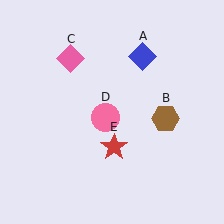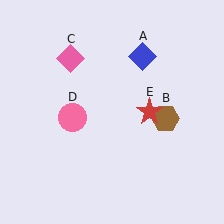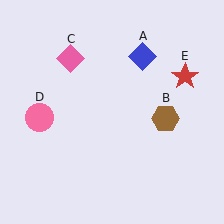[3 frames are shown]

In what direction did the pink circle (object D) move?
The pink circle (object D) moved left.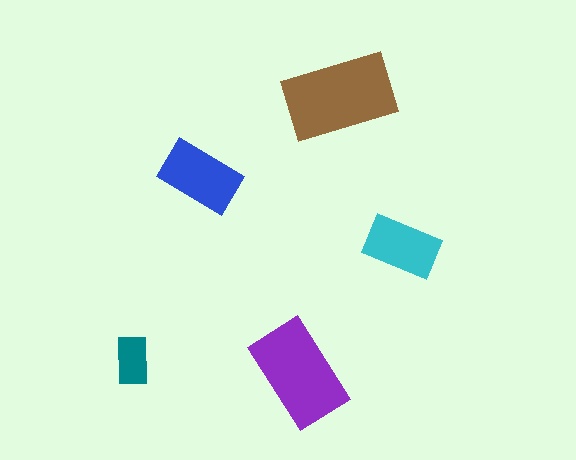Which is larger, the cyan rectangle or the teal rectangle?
The cyan one.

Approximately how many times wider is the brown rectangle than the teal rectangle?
About 2.5 times wider.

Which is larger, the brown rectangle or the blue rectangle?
The brown one.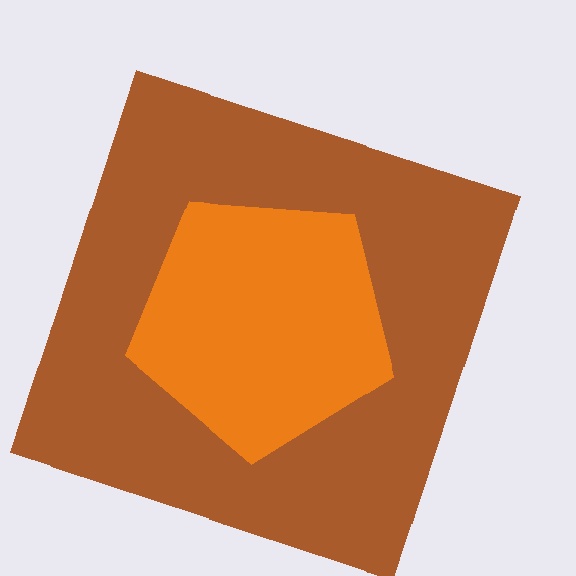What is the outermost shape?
The brown square.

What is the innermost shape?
The orange pentagon.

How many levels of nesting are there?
2.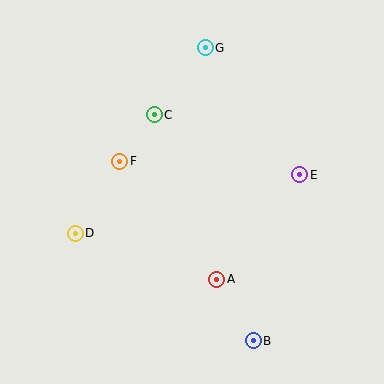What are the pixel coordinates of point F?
Point F is at (120, 161).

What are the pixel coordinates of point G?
Point G is at (205, 48).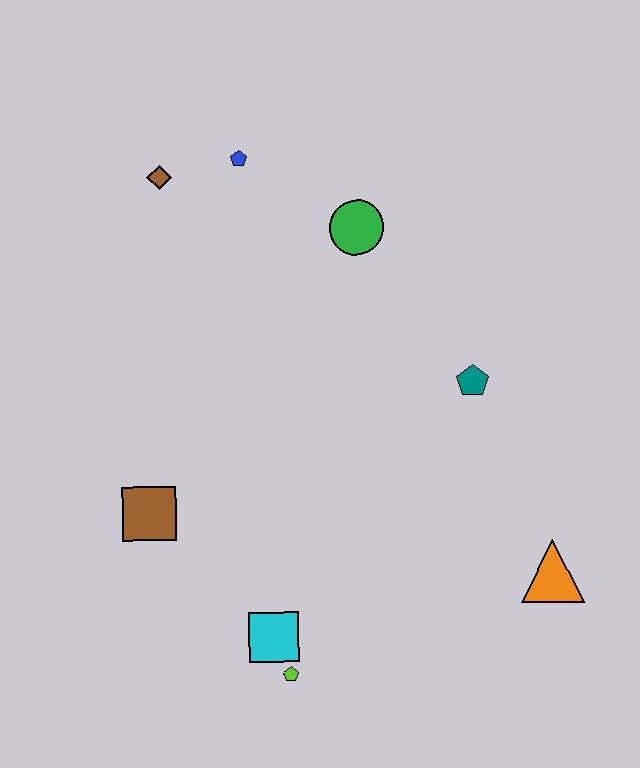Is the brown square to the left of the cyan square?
Yes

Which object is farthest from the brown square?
The orange triangle is farthest from the brown square.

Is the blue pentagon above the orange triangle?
Yes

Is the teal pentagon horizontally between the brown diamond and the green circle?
No